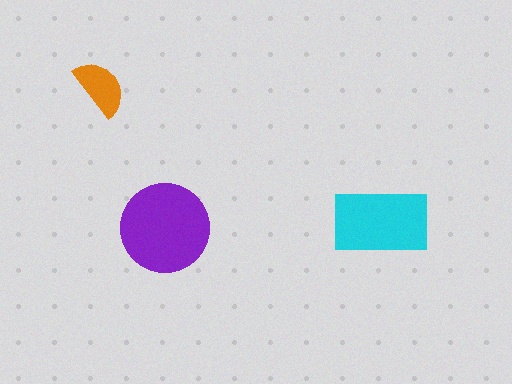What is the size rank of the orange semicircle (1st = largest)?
3rd.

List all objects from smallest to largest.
The orange semicircle, the cyan rectangle, the purple circle.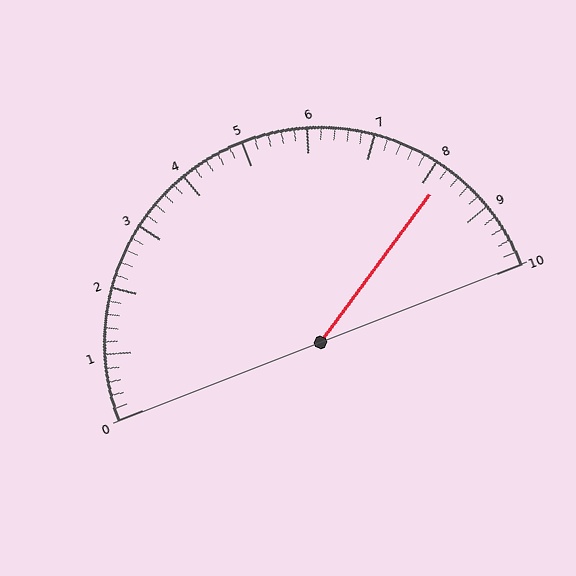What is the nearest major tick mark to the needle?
The nearest major tick mark is 8.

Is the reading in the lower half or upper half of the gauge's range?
The reading is in the upper half of the range (0 to 10).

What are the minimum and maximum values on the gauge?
The gauge ranges from 0 to 10.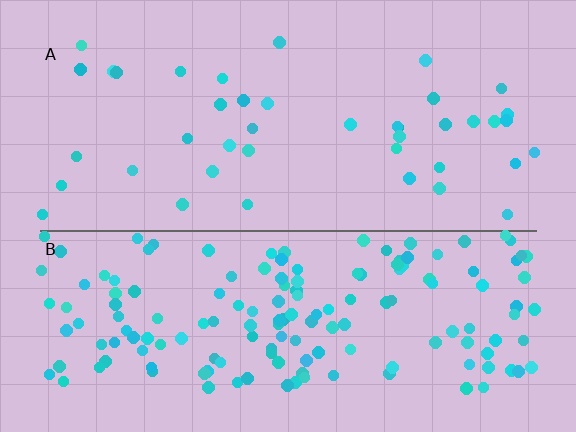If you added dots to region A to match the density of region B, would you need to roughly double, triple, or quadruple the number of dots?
Approximately quadruple.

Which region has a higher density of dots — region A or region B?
B (the bottom).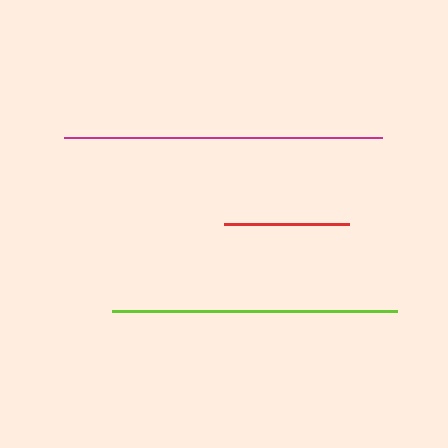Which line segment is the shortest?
The red line is the shortest at approximately 125 pixels.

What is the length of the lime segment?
The lime segment is approximately 285 pixels long.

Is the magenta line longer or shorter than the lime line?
The magenta line is longer than the lime line.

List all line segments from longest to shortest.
From longest to shortest: magenta, lime, red.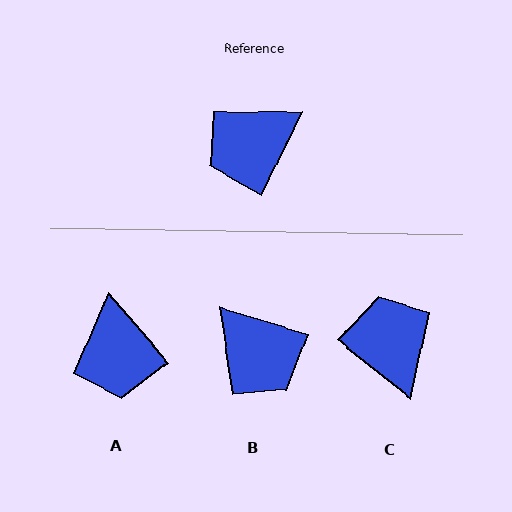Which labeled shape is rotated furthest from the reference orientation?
C, about 103 degrees away.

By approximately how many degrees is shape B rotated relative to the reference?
Approximately 98 degrees counter-clockwise.